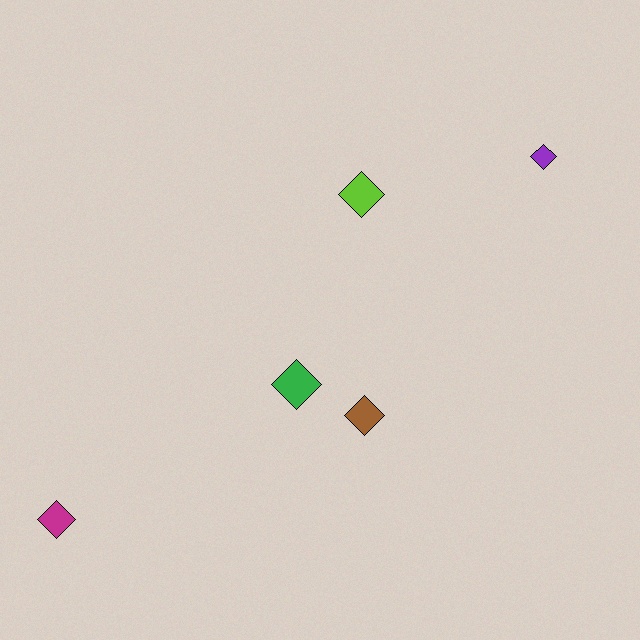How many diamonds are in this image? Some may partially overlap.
There are 5 diamonds.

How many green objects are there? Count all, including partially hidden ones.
There is 1 green object.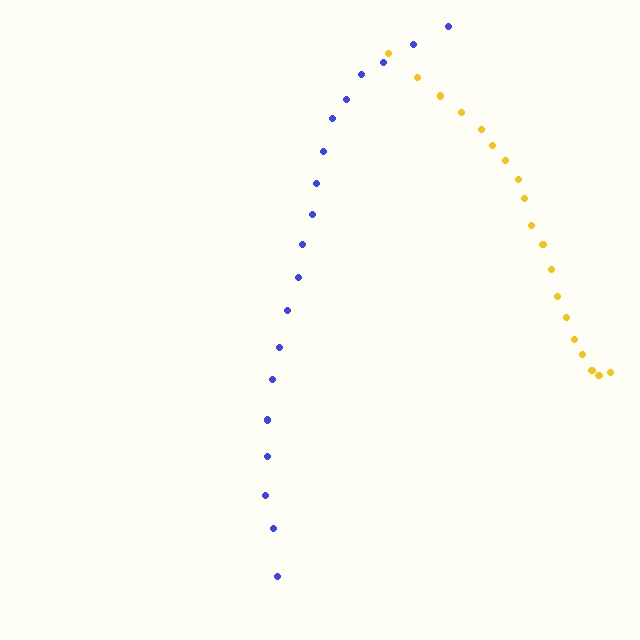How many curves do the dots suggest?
There are 2 distinct paths.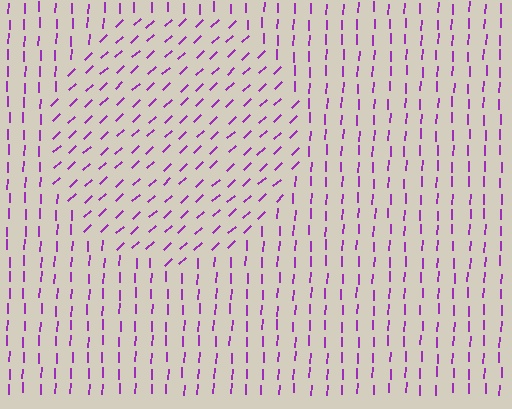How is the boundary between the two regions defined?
The boundary is defined purely by a change in line orientation (approximately 45 degrees difference). All lines are the same color and thickness.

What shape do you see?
I see a circle.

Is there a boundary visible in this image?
Yes, there is a texture boundary formed by a change in line orientation.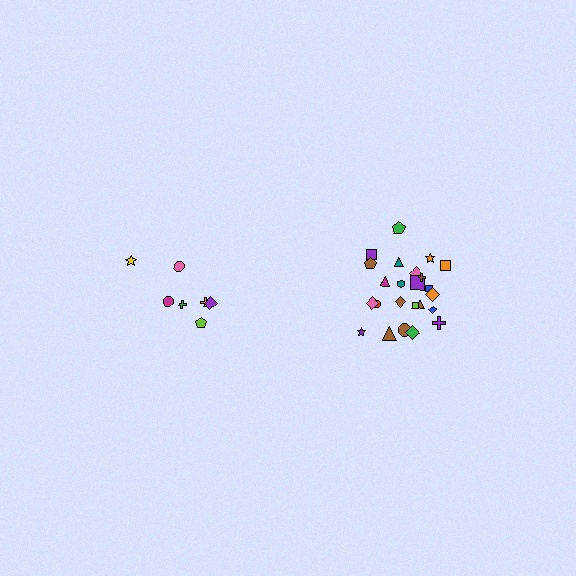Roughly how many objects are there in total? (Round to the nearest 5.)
Roughly 30 objects in total.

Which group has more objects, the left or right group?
The right group.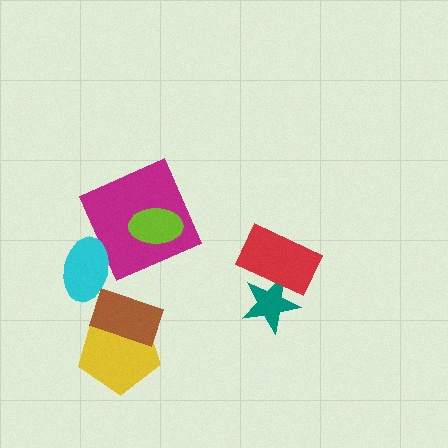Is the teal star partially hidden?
Yes, it is partially covered by another shape.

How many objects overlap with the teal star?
1 object overlaps with the teal star.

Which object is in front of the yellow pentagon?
The brown rectangle is in front of the yellow pentagon.